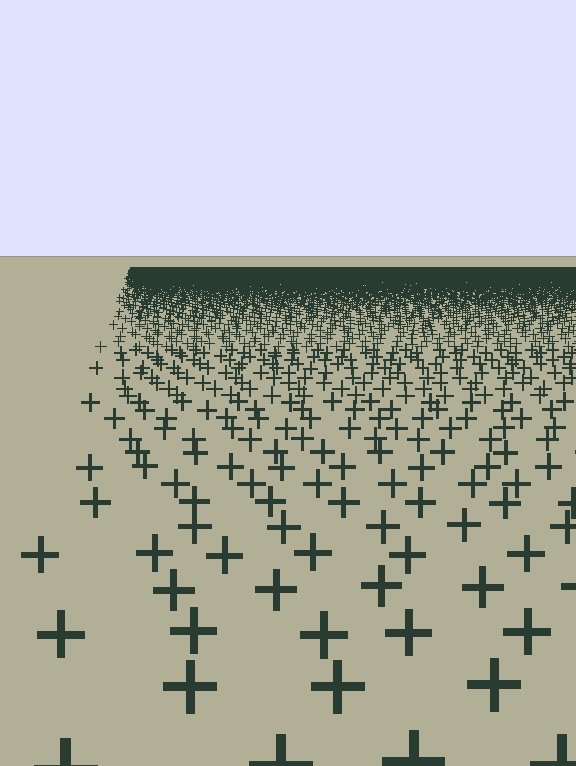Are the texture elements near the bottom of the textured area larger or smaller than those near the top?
Larger. Near the bottom, elements are closer to the viewer and appear at a bigger on-screen size.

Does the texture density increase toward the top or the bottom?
Density increases toward the top.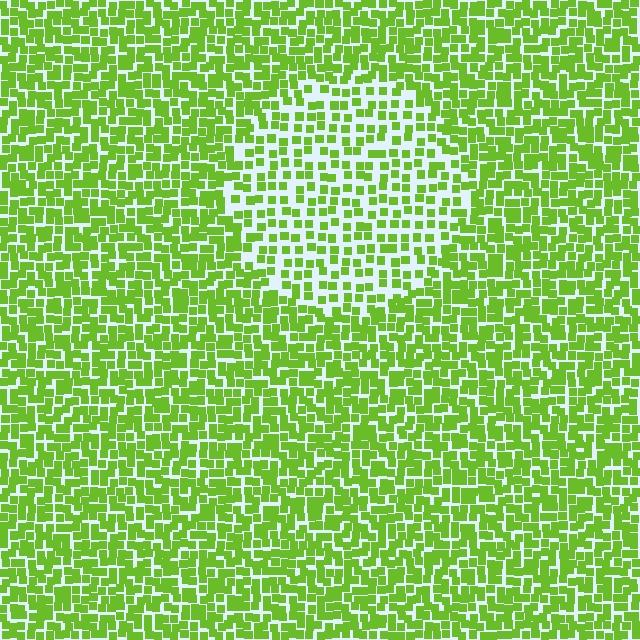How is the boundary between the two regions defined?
The boundary is defined by a change in element density (approximately 1.8x ratio). All elements are the same color, size, and shape.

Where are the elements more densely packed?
The elements are more densely packed outside the circle boundary.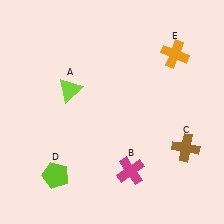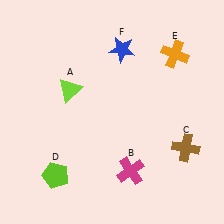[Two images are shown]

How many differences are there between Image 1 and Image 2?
There is 1 difference between the two images.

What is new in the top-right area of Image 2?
A blue star (F) was added in the top-right area of Image 2.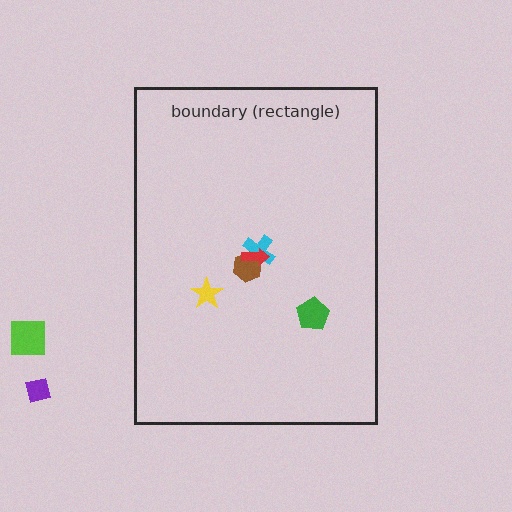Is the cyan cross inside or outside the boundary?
Inside.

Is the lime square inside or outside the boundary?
Outside.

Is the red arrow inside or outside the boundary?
Inside.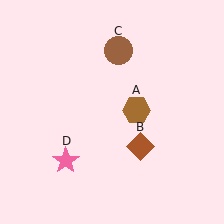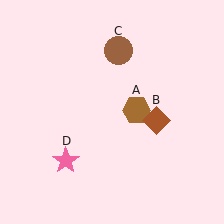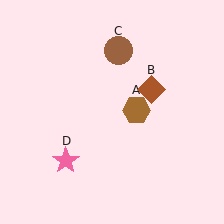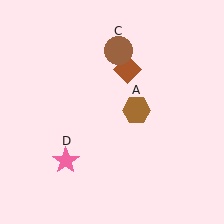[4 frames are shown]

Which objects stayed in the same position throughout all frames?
Brown hexagon (object A) and brown circle (object C) and pink star (object D) remained stationary.